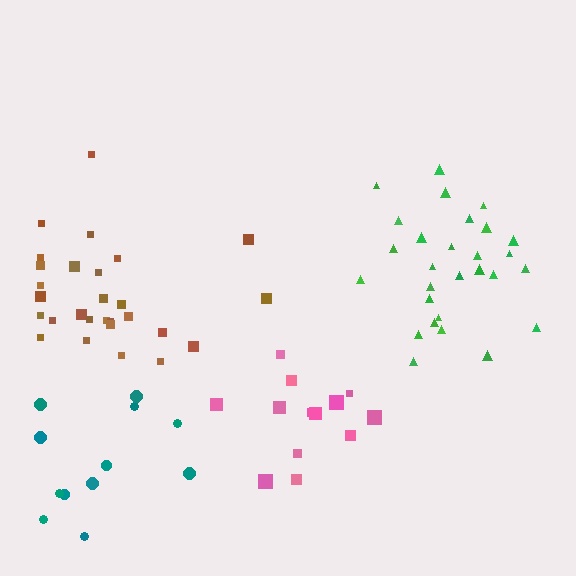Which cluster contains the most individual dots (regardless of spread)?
Brown (29).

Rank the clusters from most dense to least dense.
green, pink, brown, teal.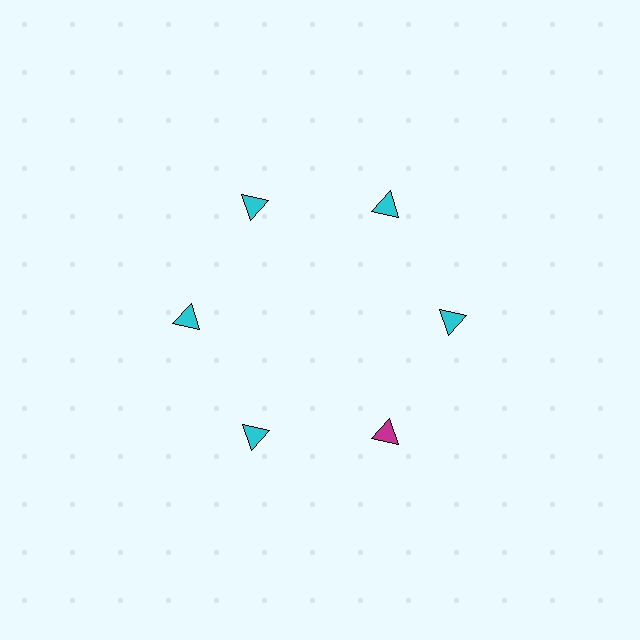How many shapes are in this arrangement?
There are 6 shapes arranged in a ring pattern.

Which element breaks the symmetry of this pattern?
The magenta triangle at roughly the 5 o'clock position breaks the symmetry. All other shapes are cyan triangles.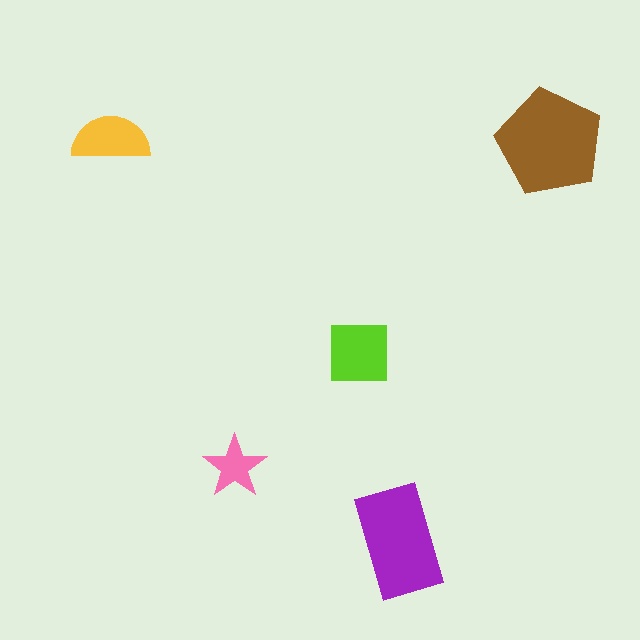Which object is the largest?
The brown pentagon.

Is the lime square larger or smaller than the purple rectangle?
Smaller.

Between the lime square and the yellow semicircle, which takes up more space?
The lime square.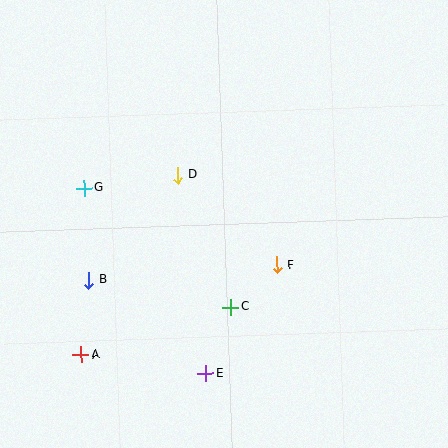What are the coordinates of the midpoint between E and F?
The midpoint between E and F is at (241, 319).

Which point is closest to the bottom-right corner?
Point F is closest to the bottom-right corner.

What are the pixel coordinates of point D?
Point D is at (178, 175).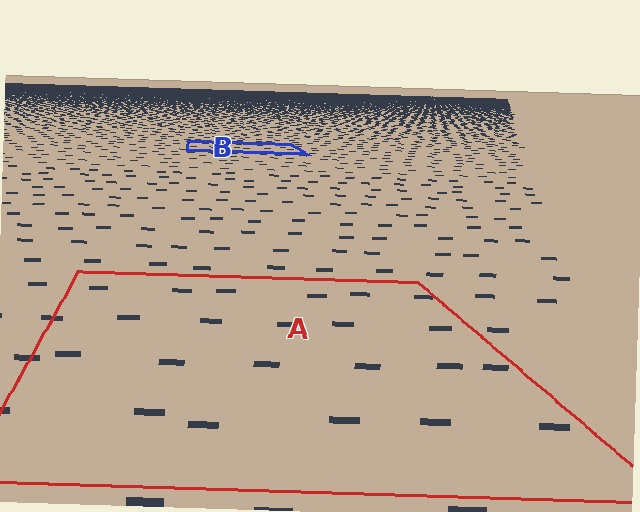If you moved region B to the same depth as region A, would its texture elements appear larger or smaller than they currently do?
They would appear larger. At a closer depth, the same texture elements are projected at a bigger on-screen size.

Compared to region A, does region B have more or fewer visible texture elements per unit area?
Region B has more texture elements per unit area — they are packed more densely because it is farther away.